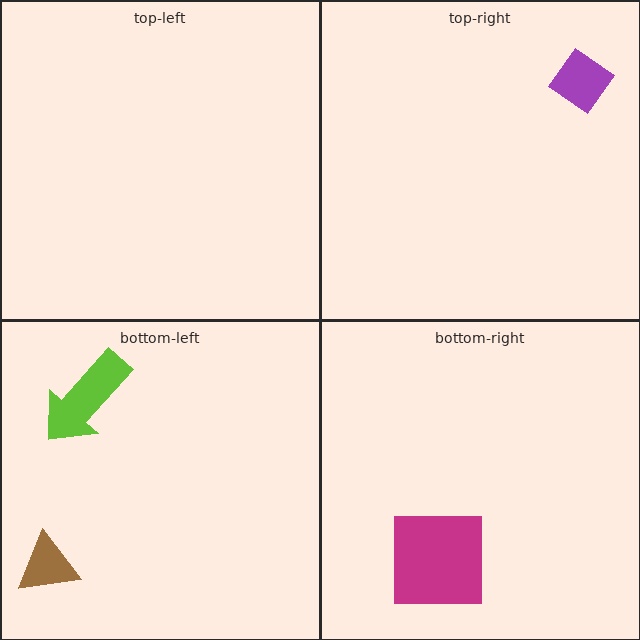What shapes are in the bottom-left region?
The brown triangle, the lime arrow.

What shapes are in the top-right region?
The purple diamond.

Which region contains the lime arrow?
The bottom-left region.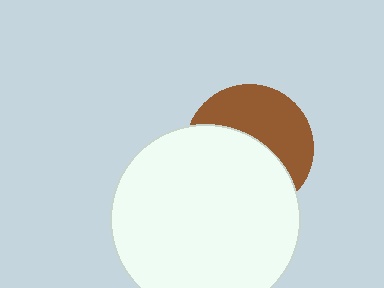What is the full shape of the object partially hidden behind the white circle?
The partially hidden object is a brown circle.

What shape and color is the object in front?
The object in front is a white circle.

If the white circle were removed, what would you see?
You would see the complete brown circle.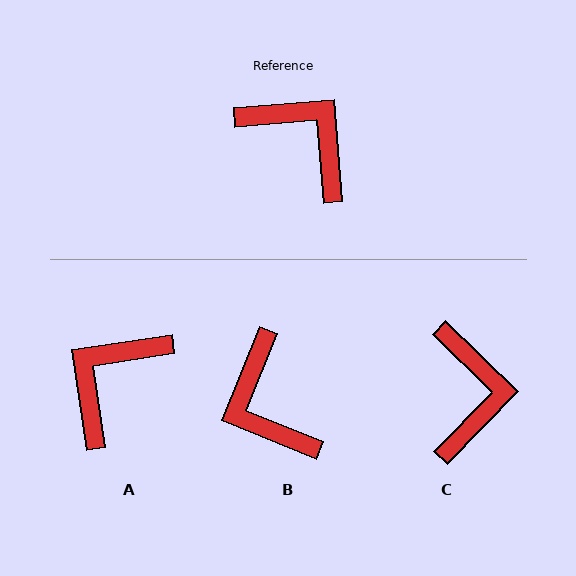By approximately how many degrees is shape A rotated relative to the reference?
Approximately 94 degrees counter-clockwise.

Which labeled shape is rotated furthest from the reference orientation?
B, about 154 degrees away.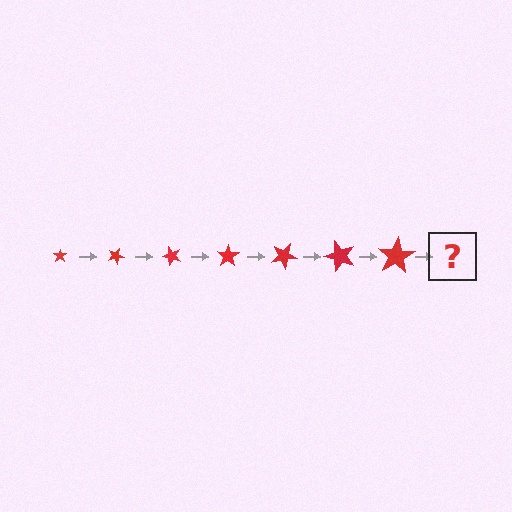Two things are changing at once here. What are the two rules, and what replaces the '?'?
The two rules are that the star grows larger each step and it rotates 25 degrees each step. The '?' should be a star, larger than the previous one and rotated 175 degrees from the start.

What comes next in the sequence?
The next element should be a star, larger than the previous one and rotated 175 degrees from the start.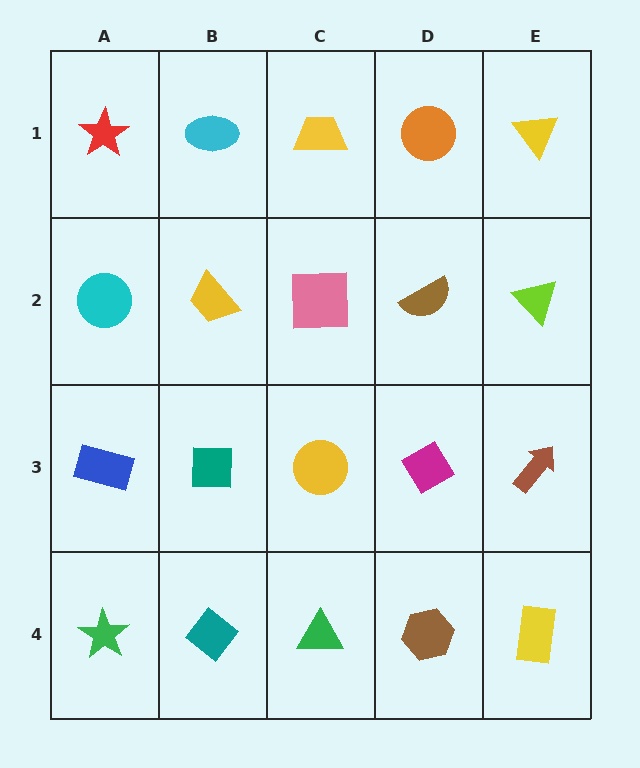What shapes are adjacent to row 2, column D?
An orange circle (row 1, column D), a magenta diamond (row 3, column D), a pink square (row 2, column C), a lime triangle (row 2, column E).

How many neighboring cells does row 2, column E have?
3.